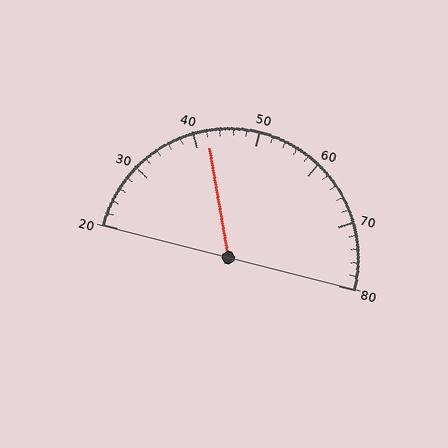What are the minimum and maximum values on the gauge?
The gauge ranges from 20 to 80.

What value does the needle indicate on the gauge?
The needle indicates approximately 42.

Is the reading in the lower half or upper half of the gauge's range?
The reading is in the lower half of the range (20 to 80).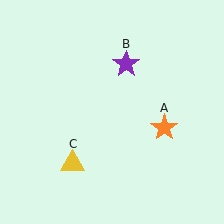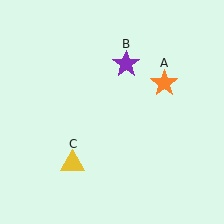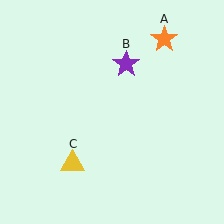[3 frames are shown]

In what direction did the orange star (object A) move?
The orange star (object A) moved up.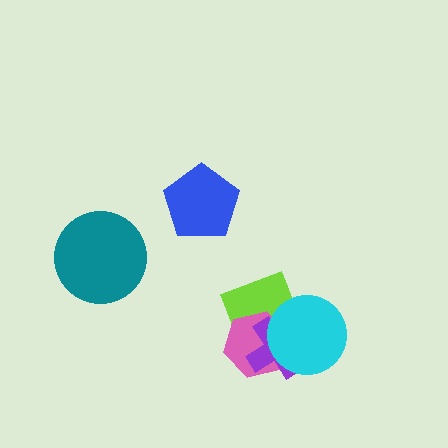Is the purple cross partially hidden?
Yes, it is partially covered by another shape.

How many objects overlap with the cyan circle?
3 objects overlap with the cyan circle.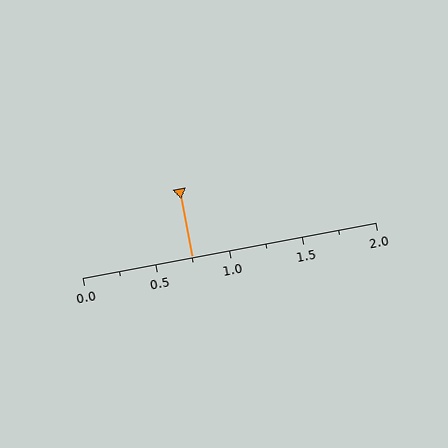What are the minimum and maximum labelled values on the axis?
The axis runs from 0.0 to 2.0.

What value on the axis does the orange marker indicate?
The marker indicates approximately 0.75.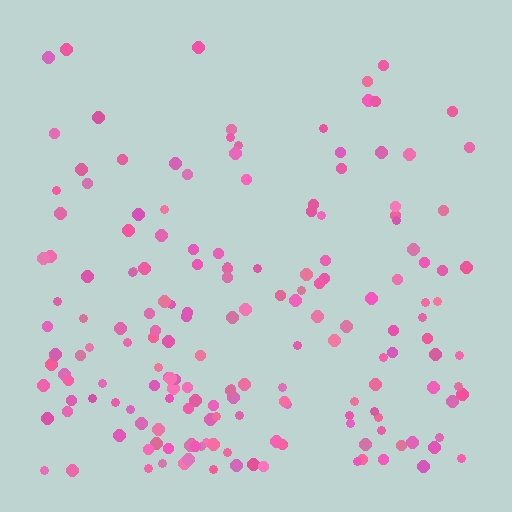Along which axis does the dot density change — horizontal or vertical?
Vertical.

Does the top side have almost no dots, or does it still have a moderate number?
Still a moderate number, just noticeably fewer than the bottom.